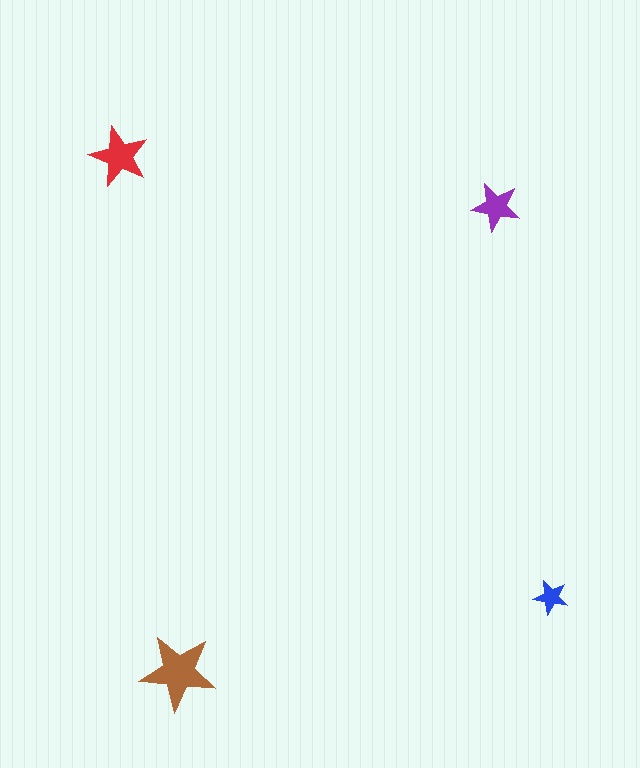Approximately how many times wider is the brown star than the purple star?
About 1.5 times wider.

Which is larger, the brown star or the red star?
The brown one.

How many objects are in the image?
There are 4 objects in the image.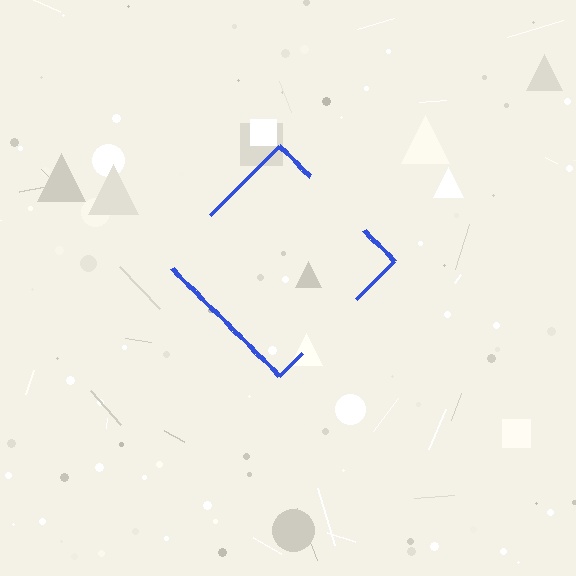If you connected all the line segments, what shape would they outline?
They would outline a diamond.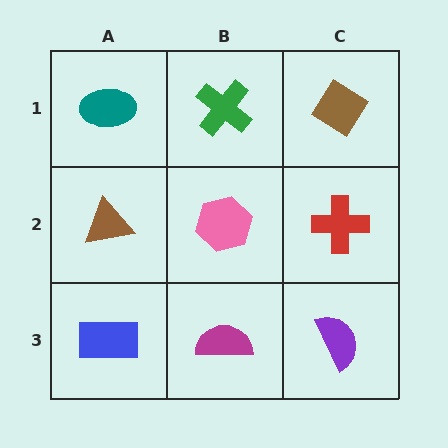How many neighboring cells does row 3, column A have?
2.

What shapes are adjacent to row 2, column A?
A teal ellipse (row 1, column A), a blue rectangle (row 3, column A), a pink hexagon (row 2, column B).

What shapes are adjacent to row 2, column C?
A brown diamond (row 1, column C), a purple semicircle (row 3, column C), a pink hexagon (row 2, column B).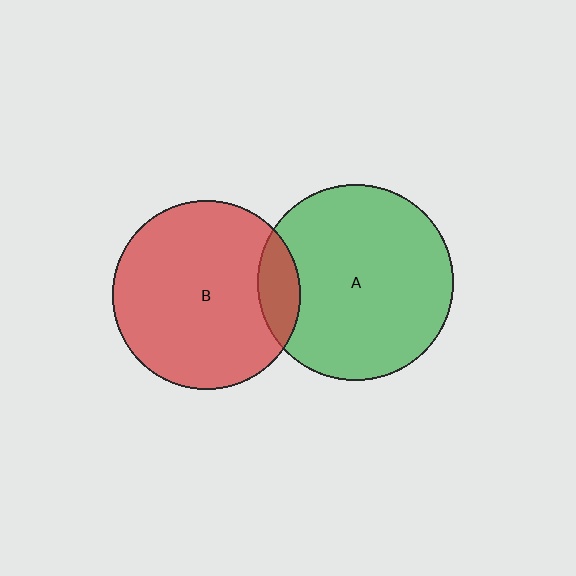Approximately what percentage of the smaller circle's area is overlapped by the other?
Approximately 15%.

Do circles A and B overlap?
Yes.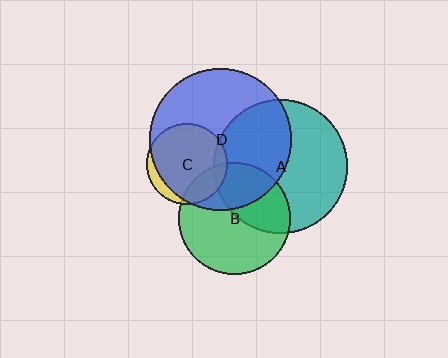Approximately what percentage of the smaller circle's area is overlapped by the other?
Approximately 20%.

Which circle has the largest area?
Circle D (blue).